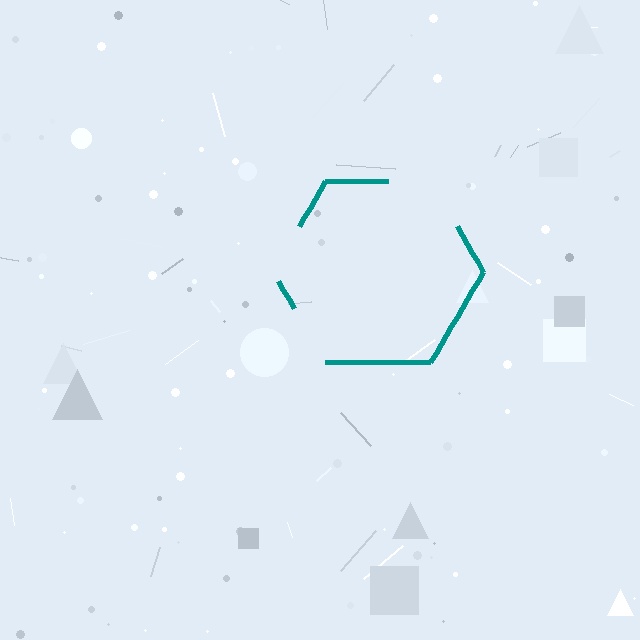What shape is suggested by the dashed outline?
The dashed outline suggests a hexagon.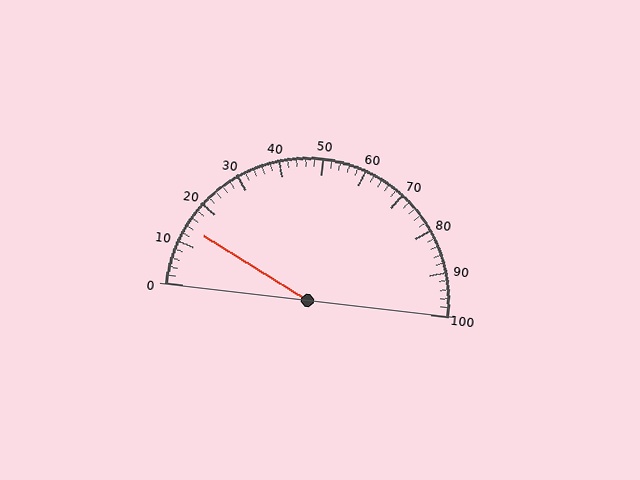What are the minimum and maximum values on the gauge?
The gauge ranges from 0 to 100.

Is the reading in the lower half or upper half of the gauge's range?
The reading is in the lower half of the range (0 to 100).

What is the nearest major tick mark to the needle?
The nearest major tick mark is 10.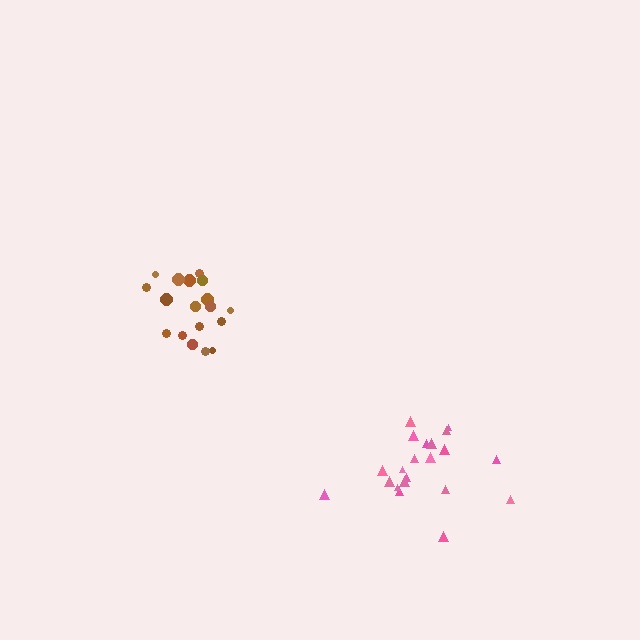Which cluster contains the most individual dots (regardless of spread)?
Pink (21).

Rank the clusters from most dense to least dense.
brown, pink.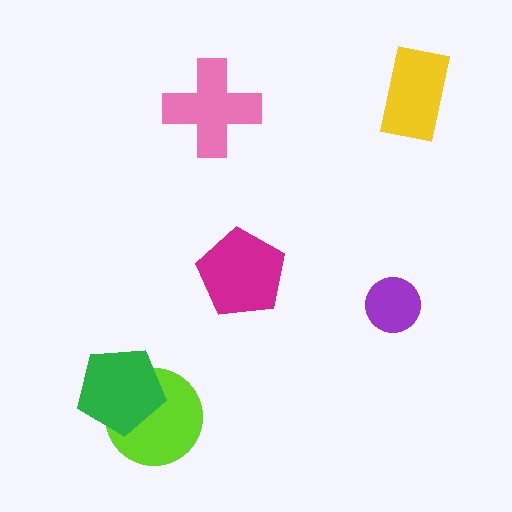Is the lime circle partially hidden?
Yes, it is partially covered by another shape.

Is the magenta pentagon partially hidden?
No, no other shape covers it.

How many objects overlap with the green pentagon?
1 object overlaps with the green pentagon.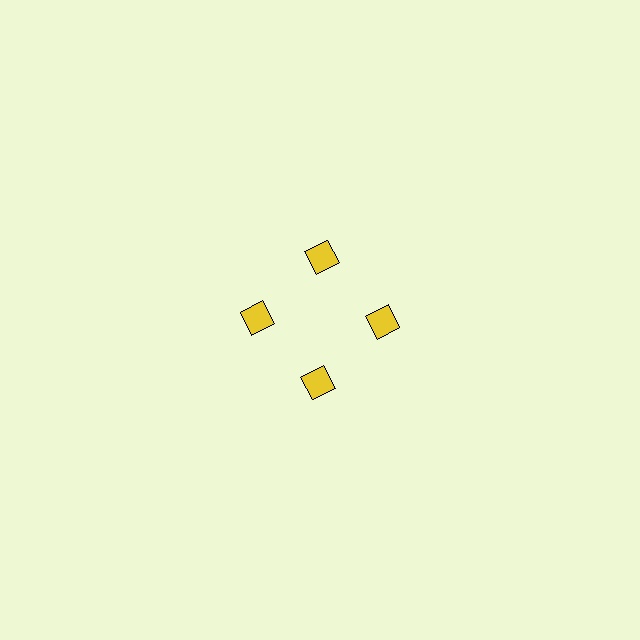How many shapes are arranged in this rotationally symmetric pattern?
There are 4 shapes, arranged in 4 groups of 1.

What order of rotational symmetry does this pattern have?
This pattern has 4-fold rotational symmetry.